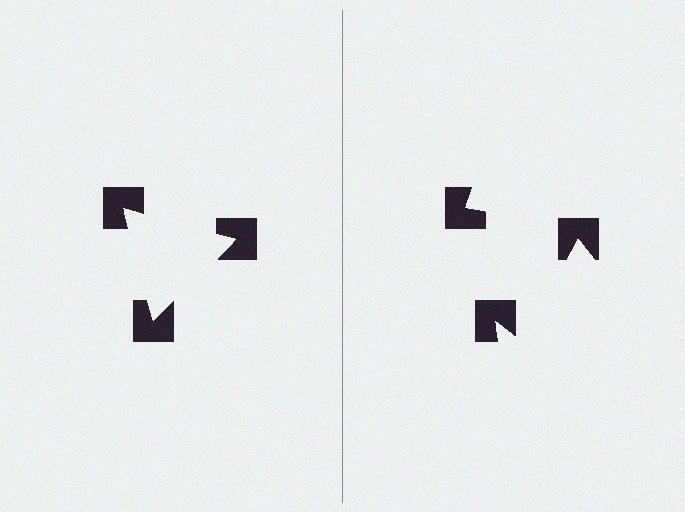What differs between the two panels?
The notched squares are positioned identically on both sides; only the wedge orientations differ. On the left they align to a triangle; on the right they are misaligned.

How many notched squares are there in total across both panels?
6 — 3 on each side.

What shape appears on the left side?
An illusory triangle.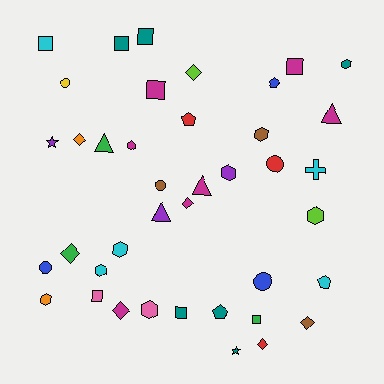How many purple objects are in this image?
There are 3 purple objects.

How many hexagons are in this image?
There are 9 hexagons.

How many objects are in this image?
There are 40 objects.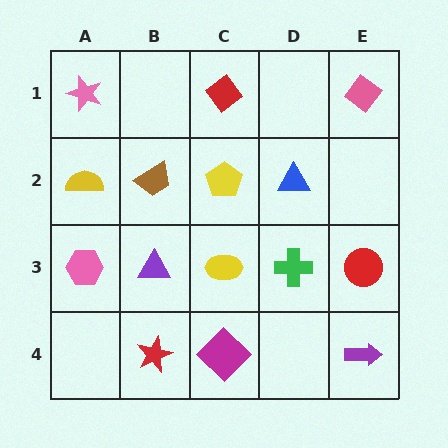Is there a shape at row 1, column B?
No, that cell is empty.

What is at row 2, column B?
A brown trapezoid.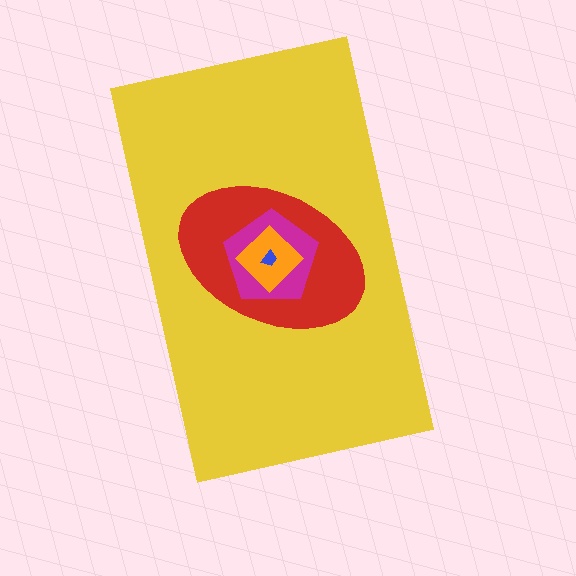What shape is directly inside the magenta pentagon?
The orange diamond.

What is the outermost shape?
The yellow rectangle.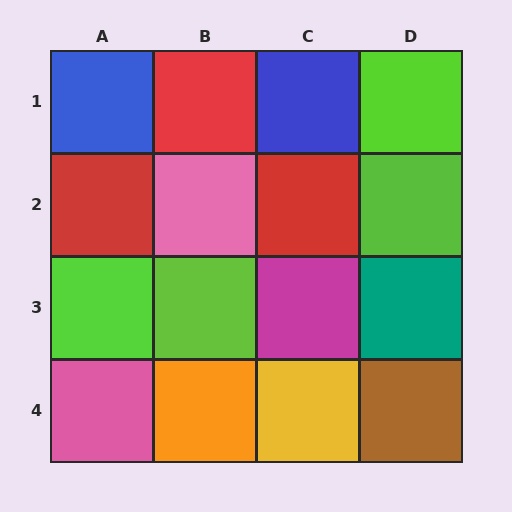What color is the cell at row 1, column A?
Blue.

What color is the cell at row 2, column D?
Lime.